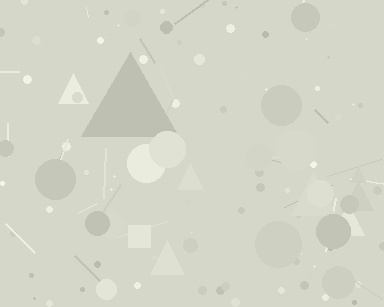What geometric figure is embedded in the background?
A triangle is embedded in the background.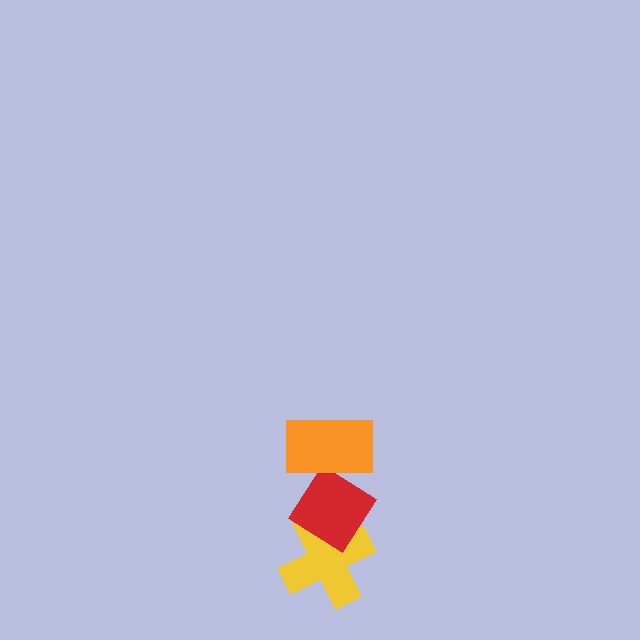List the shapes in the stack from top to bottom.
From top to bottom: the orange rectangle, the red diamond, the yellow cross.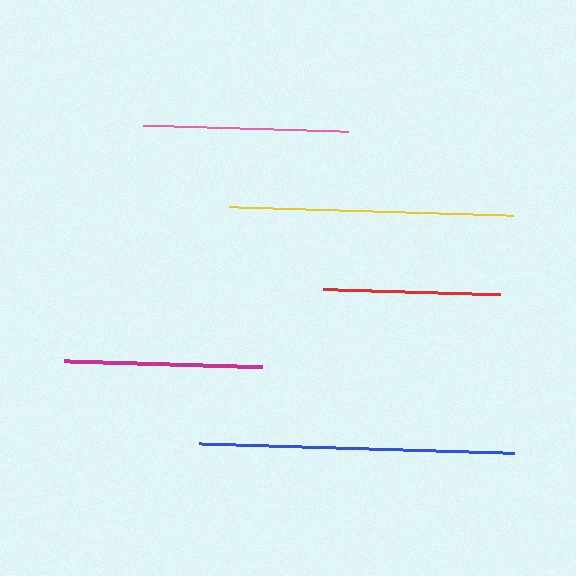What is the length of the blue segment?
The blue segment is approximately 316 pixels long.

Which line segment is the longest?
The blue line is the longest at approximately 316 pixels.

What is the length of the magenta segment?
The magenta segment is approximately 198 pixels long.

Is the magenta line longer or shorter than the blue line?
The blue line is longer than the magenta line.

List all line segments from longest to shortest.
From longest to shortest: blue, yellow, pink, magenta, red.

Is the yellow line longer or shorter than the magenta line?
The yellow line is longer than the magenta line.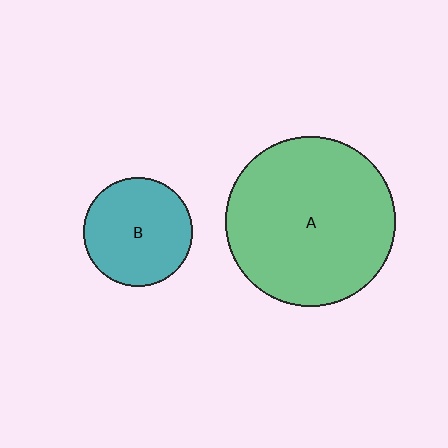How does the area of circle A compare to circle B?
Approximately 2.4 times.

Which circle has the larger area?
Circle A (green).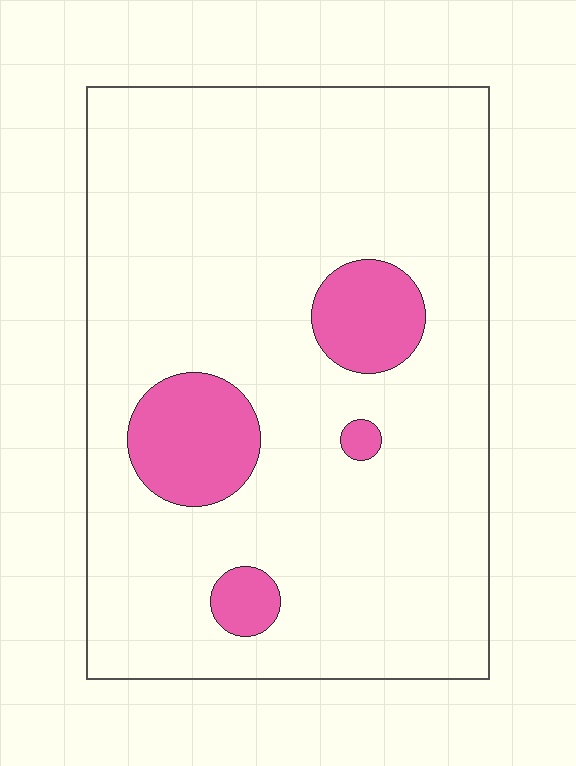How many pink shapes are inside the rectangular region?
4.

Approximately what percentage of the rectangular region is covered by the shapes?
Approximately 10%.